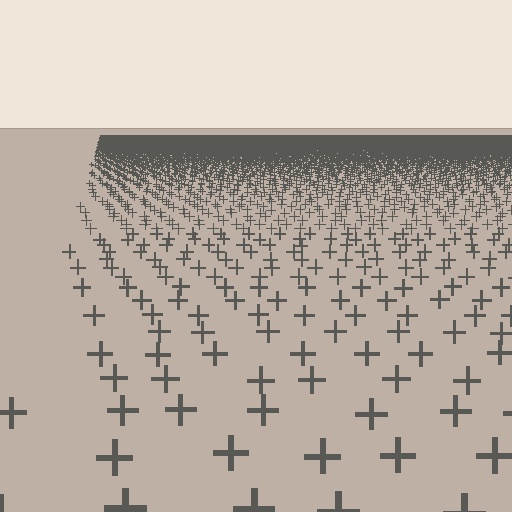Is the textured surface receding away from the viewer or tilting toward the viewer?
The surface is receding away from the viewer. Texture elements get smaller and denser toward the top.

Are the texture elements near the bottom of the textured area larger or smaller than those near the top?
Larger. Near the bottom, elements are closer to the viewer and appear at a bigger on-screen size.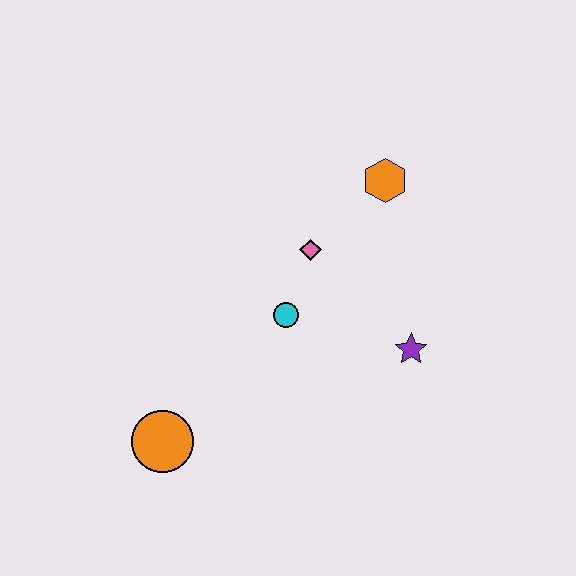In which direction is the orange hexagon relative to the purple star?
The orange hexagon is above the purple star.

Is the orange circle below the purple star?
Yes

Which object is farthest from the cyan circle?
The orange circle is farthest from the cyan circle.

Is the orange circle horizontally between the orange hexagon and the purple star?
No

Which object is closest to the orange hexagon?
The pink diamond is closest to the orange hexagon.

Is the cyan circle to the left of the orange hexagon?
Yes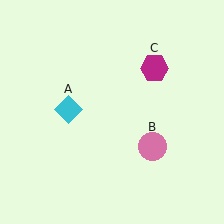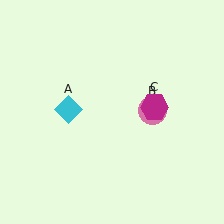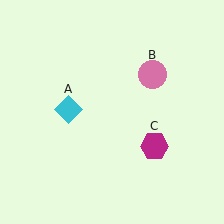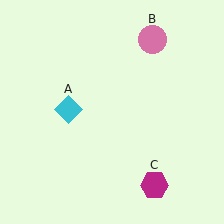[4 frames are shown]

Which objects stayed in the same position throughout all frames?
Cyan diamond (object A) remained stationary.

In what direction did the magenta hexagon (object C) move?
The magenta hexagon (object C) moved down.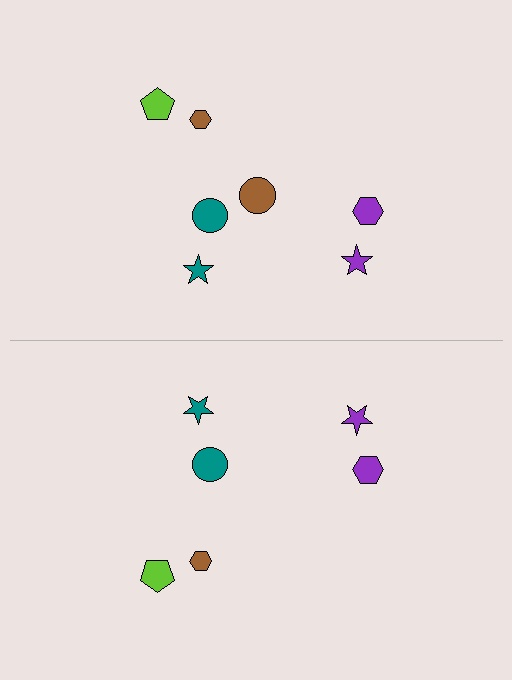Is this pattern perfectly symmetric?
No, the pattern is not perfectly symmetric. A brown circle is missing from the bottom side.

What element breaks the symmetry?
A brown circle is missing from the bottom side.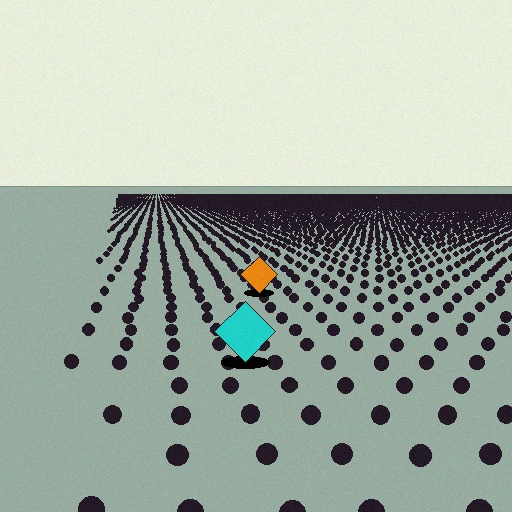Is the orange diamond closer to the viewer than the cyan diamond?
No. The cyan diamond is closer — you can tell from the texture gradient: the ground texture is coarser near it.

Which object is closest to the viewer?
The cyan diamond is closest. The texture marks near it are larger and more spread out.